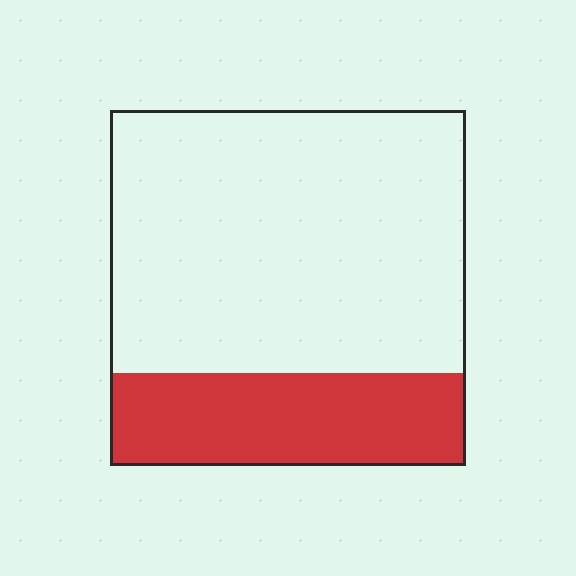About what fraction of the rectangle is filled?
About one quarter (1/4).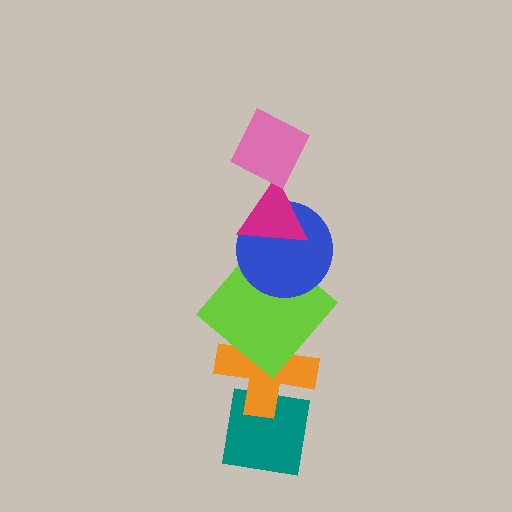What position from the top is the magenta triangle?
The magenta triangle is 2nd from the top.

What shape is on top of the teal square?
The orange cross is on top of the teal square.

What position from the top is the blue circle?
The blue circle is 3rd from the top.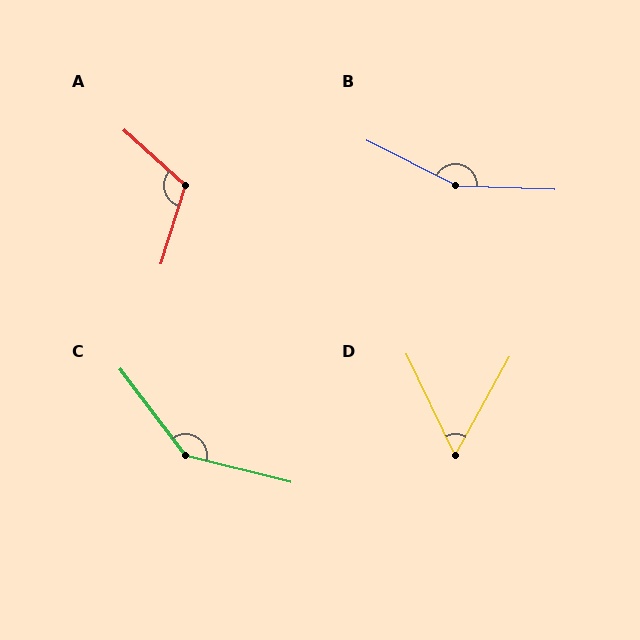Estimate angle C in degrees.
Approximately 141 degrees.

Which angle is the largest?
B, at approximately 155 degrees.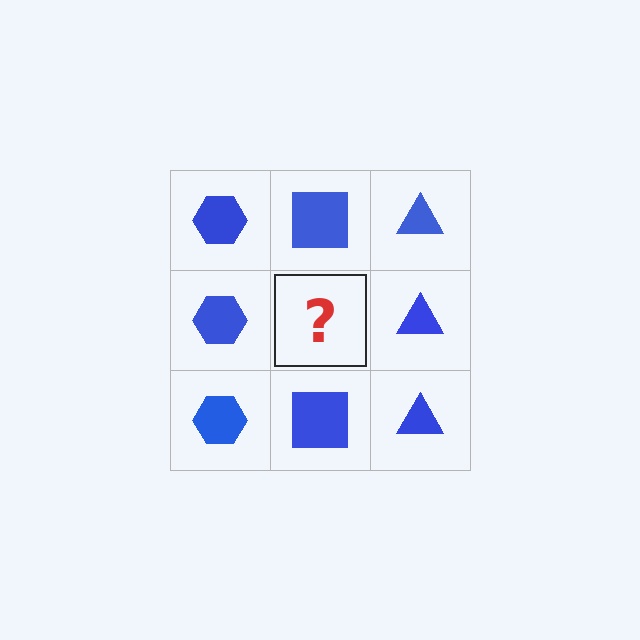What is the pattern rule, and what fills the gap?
The rule is that each column has a consistent shape. The gap should be filled with a blue square.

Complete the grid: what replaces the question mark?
The question mark should be replaced with a blue square.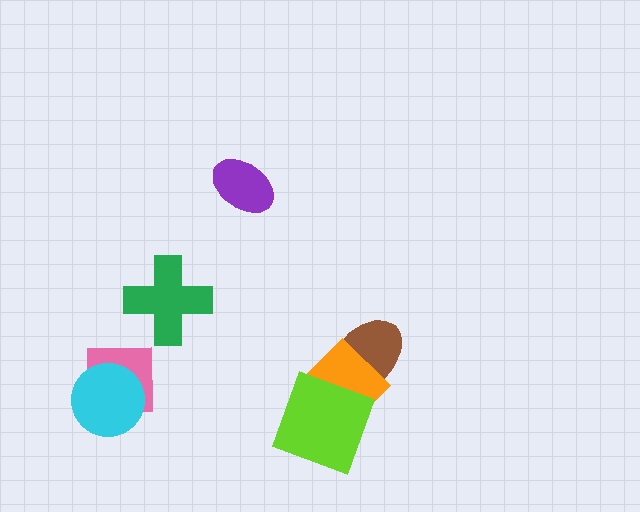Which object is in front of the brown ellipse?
The orange diamond is in front of the brown ellipse.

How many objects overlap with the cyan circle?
1 object overlaps with the cyan circle.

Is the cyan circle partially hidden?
No, no other shape covers it.